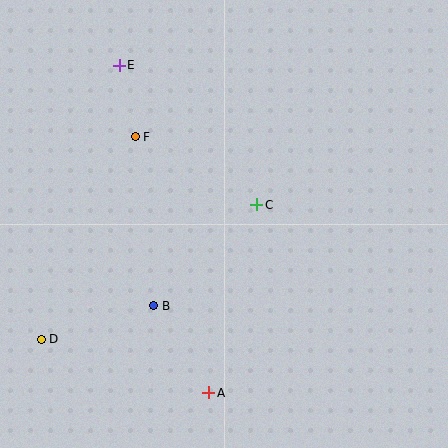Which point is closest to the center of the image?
Point C at (257, 205) is closest to the center.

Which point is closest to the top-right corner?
Point C is closest to the top-right corner.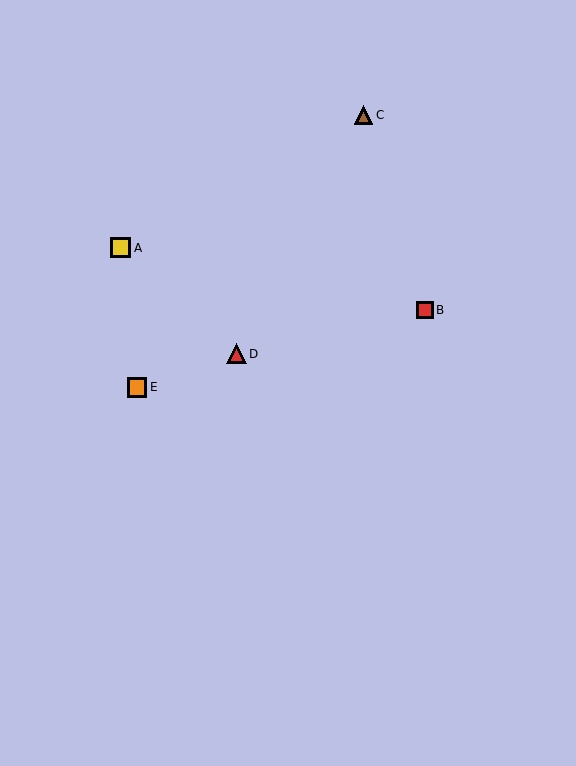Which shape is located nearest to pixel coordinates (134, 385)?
The orange square (labeled E) at (137, 388) is nearest to that location.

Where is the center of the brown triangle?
The center of the brown triangle is at (364, 115).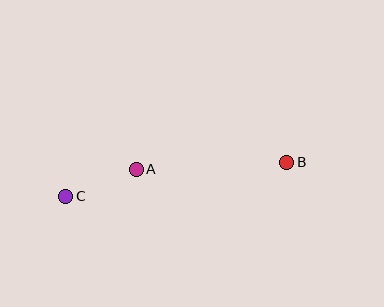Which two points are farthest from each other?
Points B and C are farthest from each other.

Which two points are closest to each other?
Points A and C are closest to each other.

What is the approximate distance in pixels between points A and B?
The distance between A and B is approximately 151 pixels.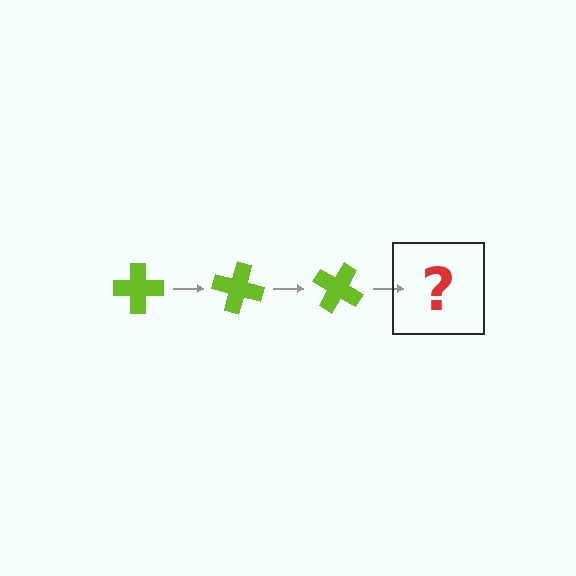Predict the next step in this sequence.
The next step is a lime cross rotated 45 degrees.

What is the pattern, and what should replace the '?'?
The pattern is that the cross rotates 15 degrees each step. The '?' should be a lime cross rotated 45 degrees.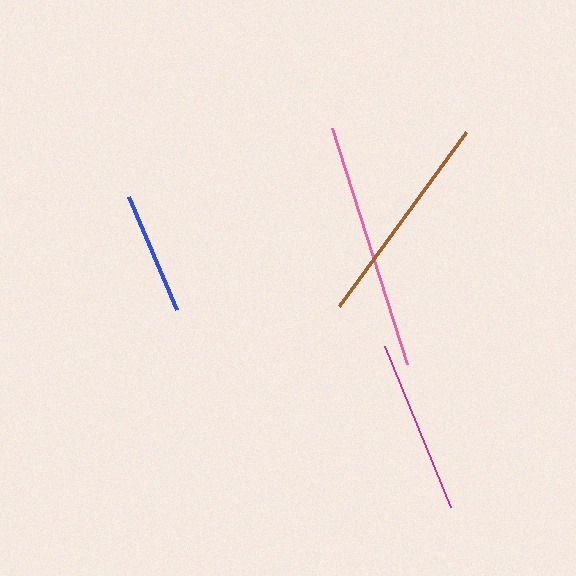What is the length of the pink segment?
The pink segment is approximately 247 pixels long.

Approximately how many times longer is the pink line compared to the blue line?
The pink line is approximately 2.0 times the length of the blue line.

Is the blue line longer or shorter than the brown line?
The brown line is longer than the blue line.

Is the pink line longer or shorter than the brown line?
The pink line is longer than the brown line.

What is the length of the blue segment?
The blue segment is approximately 123 pixels long.